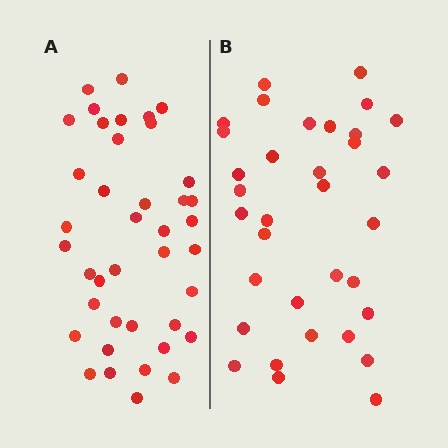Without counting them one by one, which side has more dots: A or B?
Region A (the left region) has more dots.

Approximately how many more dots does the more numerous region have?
Region A has about 6 more dots than region B.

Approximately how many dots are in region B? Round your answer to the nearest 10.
About 30 dots. (The exact count is 34, which rounds to 30.)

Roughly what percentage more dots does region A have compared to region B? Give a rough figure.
About 20% more.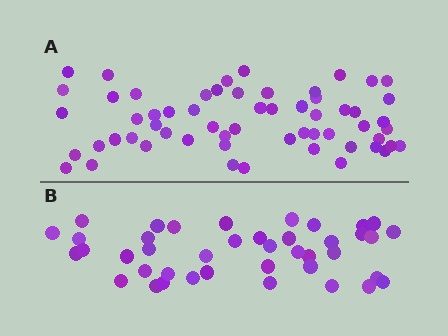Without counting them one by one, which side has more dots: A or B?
Region A (the top region) has more dots.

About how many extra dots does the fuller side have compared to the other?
Region A has approximately 20 more dots than region B.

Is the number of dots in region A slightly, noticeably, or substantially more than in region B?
Region A has noticeably more, but not dramatically so. The ratio is roughly 1.4 to 1.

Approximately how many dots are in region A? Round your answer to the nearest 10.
About 60 dots. (The exact count is 59, which rounds to 60.)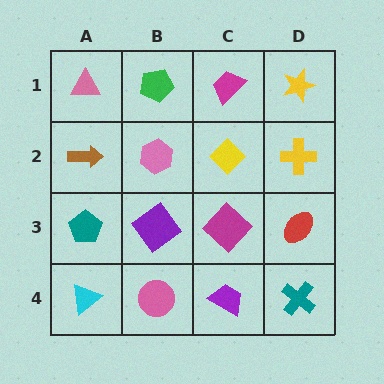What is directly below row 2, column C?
A magenta diamond.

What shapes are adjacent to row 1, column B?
A pink hexagon (row 2, column B), a pink triangle (row 1, column A), a magenta trapezoid (row 1, column C).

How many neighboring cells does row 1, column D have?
2.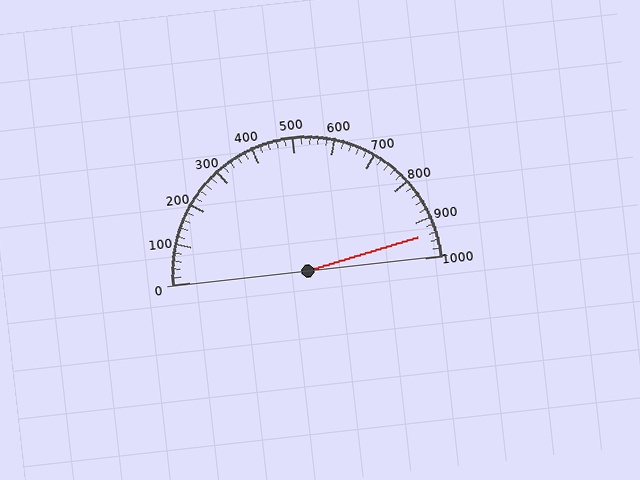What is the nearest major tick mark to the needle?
The nearest major tick mark is 900.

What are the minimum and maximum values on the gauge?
The gauge ranges from 0 to 1000.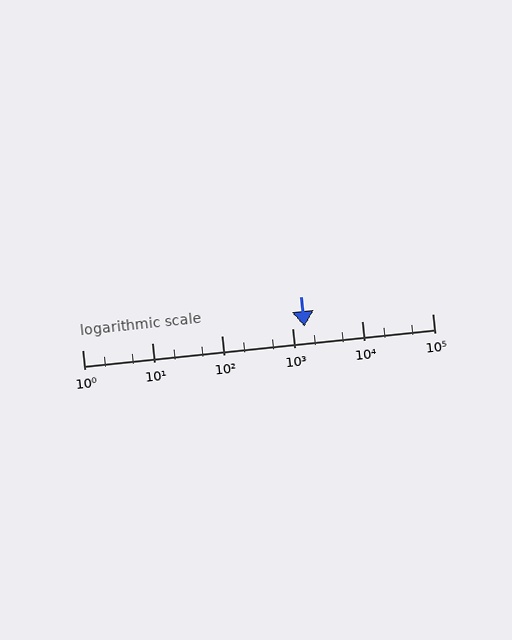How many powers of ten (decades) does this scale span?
The scale spans 5 decades, from 1 to 100000.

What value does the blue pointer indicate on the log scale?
The pointer indicates approximately 1500.